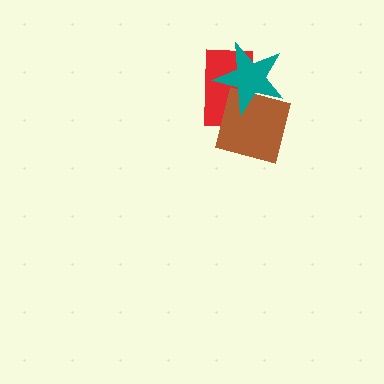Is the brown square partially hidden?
Yes, it is partially covered by another shape.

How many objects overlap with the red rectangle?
2 objects overlap with the red rectangle.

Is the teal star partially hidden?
No, no other shape covers it.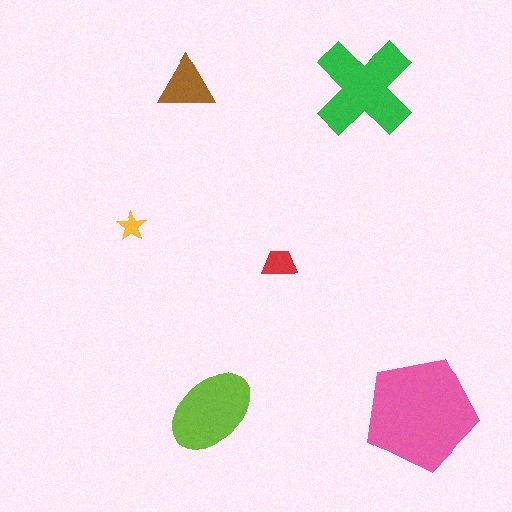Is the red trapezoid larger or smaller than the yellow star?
Larger.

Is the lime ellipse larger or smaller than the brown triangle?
Larger.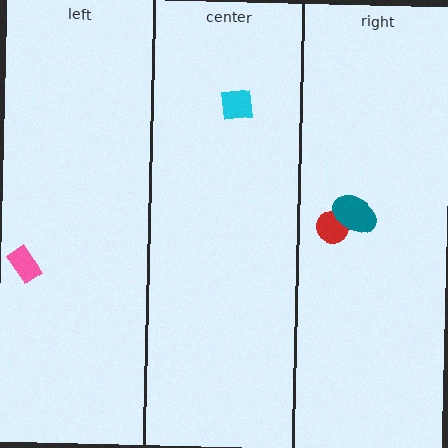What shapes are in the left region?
The pink rectangle.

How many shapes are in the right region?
2.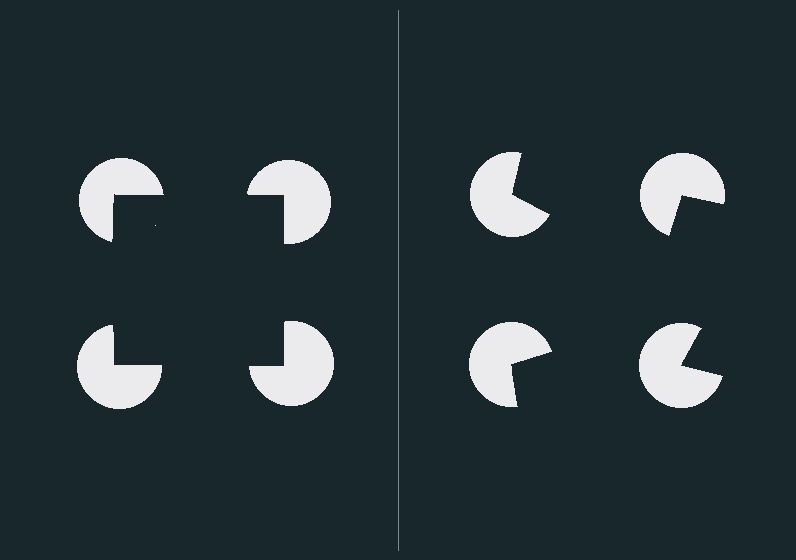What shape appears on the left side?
An illusory square.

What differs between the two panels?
The pac-man discs are positioned identically on both sides; only the wedge orientations differ. On the left they align to a square; on the right they are misaligned.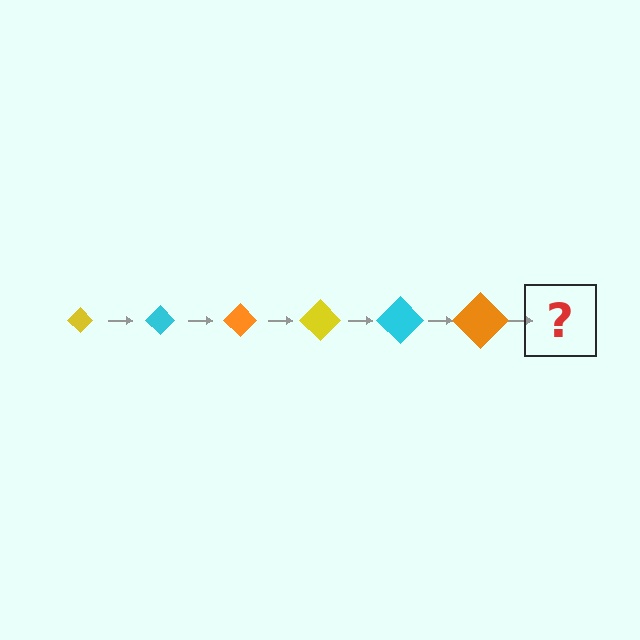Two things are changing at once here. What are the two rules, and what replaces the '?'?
The two rules are that the diamond grows larger each step and the color cycles through yellow, cyan, and orange. The '?' should be a yellow diamond, larger than the previous one.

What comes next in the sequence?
The next element should be a yellow diamond, larger than the previous one.